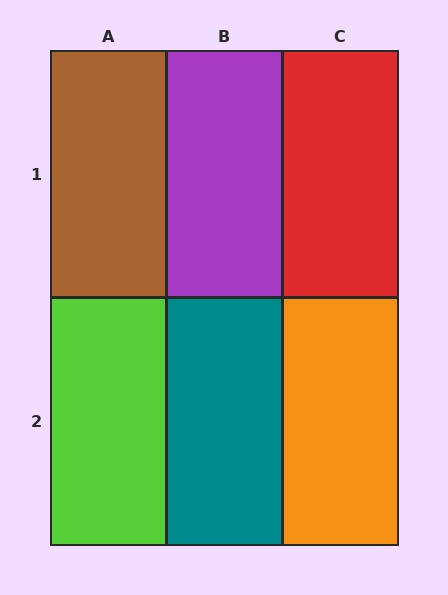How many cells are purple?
1 cell is purple.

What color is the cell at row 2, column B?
Teal.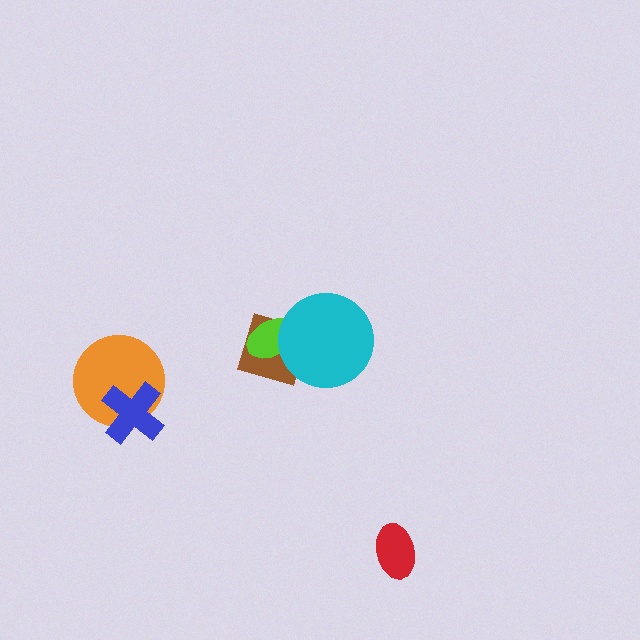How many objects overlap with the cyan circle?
2 objects overlap with the cyan circle.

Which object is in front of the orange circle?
The blue cross is in front of the orange circle.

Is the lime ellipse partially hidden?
Yes, it is partially covered by another shape.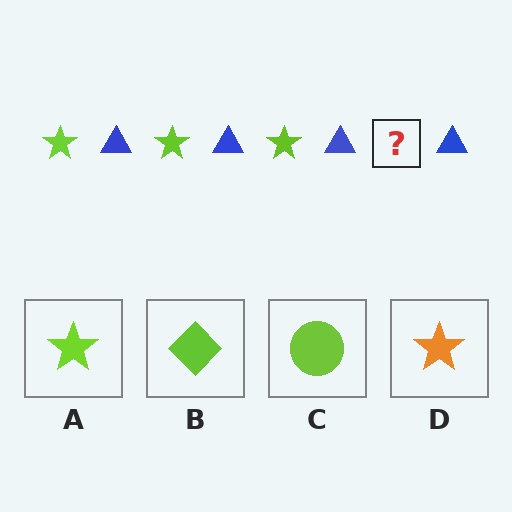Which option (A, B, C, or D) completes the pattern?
A.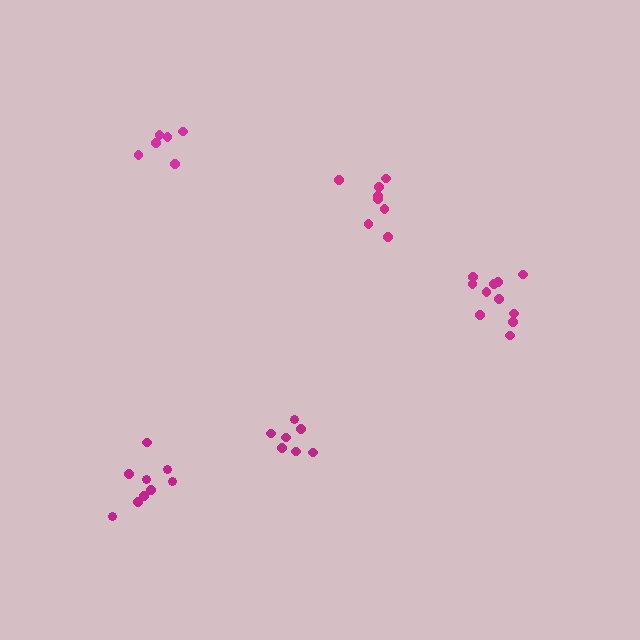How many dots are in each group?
Group 1: 11 dots, Group 2: 7 dots, Group 3: 9 dots, Group 4: 6 dots, Group 5: 8 dots (41 total).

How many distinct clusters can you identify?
There are 5 distinct clusters.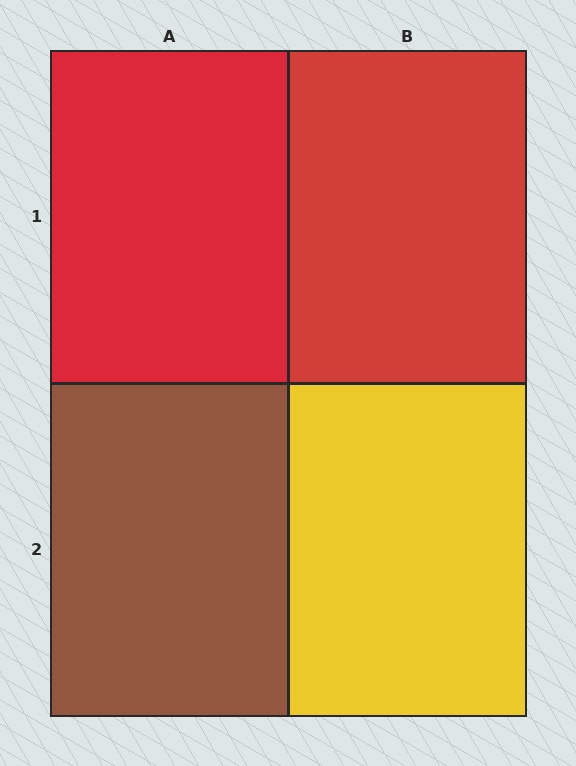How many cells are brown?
1 cell is brown.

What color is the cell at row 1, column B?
Red.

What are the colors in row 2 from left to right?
Brown, yellow.